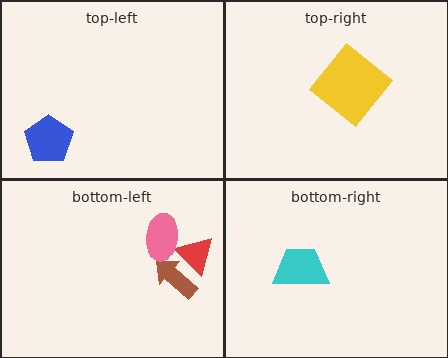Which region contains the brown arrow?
The bottom-left region.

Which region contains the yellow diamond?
The top-right region.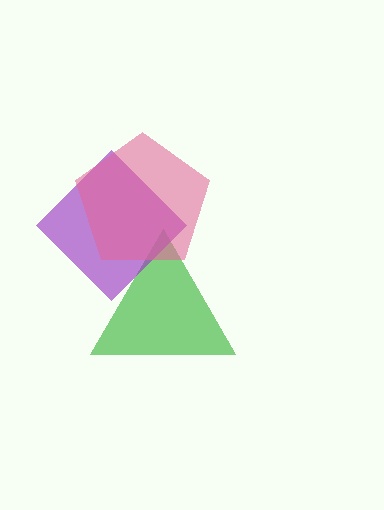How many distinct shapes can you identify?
There are 3 distinct shapes: a green triangle, a purple diamond, a pink pentagon.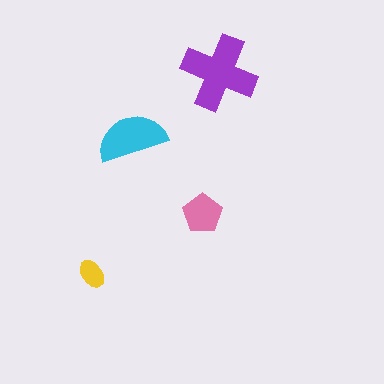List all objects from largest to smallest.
The purple cross, the cyan semicircle, the pink pentagon, the yellow ellipse.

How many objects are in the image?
There are 4 objects in the image.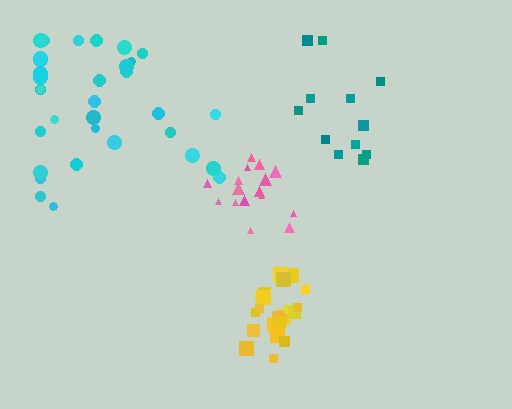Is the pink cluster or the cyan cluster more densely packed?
Pink.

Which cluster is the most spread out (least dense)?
Teal.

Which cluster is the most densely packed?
Yellow.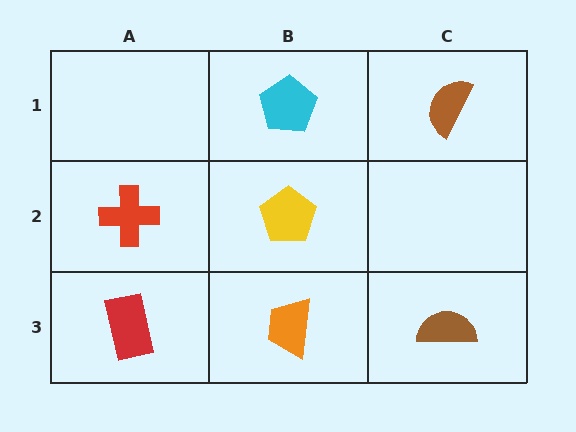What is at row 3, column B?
An orange trapezoid.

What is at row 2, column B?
A yellow pentagon.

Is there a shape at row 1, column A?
No, that cell is empty.